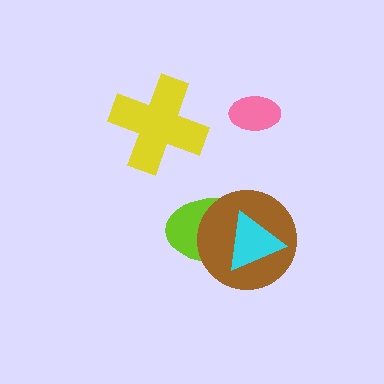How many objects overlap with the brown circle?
2 objects overlap with the brown circle.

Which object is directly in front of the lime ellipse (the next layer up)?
The brown circle is directly in front of the lime ellipse.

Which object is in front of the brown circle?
The cyan triangle is in front of the brown circle.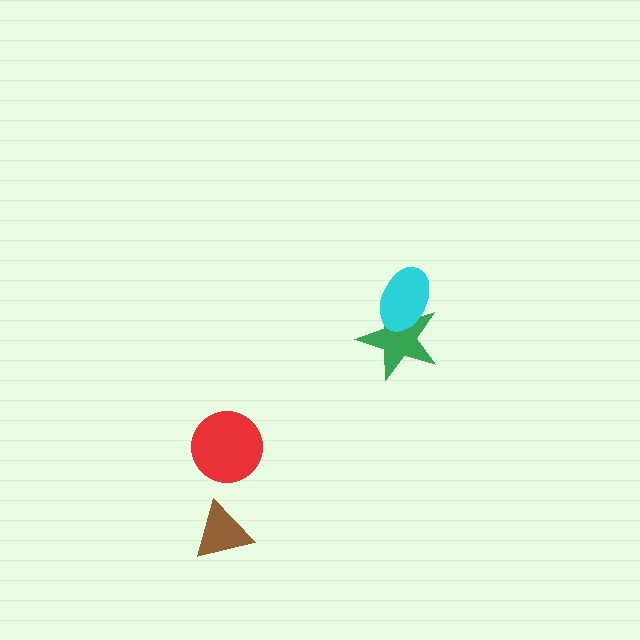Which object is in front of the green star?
The cyan ellipse is in front of the green star.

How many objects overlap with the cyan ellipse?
1 object overlaps with the cyan ellipse.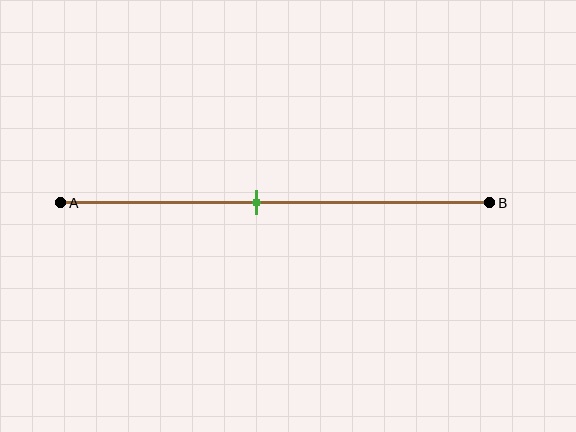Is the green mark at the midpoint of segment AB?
No, the mark is at about 45% from A, not at the 50% midpoint.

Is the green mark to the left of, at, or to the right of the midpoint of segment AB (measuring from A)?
The green mark is to the left of the midpoint of segment AB.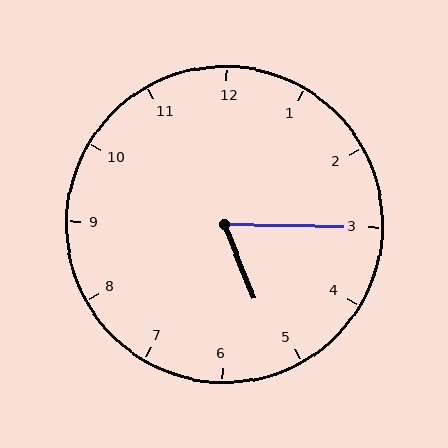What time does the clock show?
5:15.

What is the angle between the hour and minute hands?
Approximately 68 degrees.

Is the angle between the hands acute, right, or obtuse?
It is acute.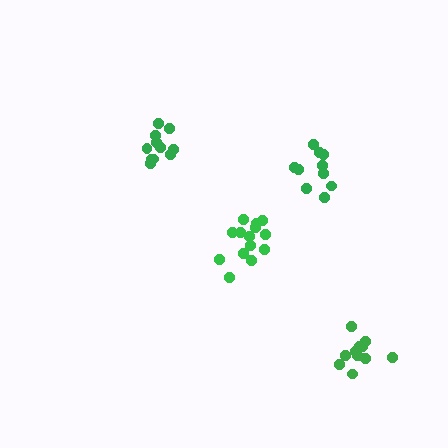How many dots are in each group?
Group 1: 10 dots, Group 2: 11 dots, Group 3: 14 dots, Group 4: 11 dots (46 total).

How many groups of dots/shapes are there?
There are 4 groups.